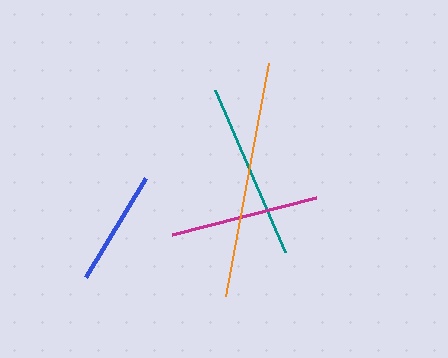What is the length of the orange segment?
The orange segment is approximately 238 pixels long.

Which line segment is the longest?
The orange line is the longest at approximately 238 pixels.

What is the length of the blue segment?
The blue segment is approximately 116 pixels long.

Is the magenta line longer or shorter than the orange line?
The orange line is longer than the magenta line.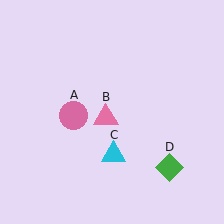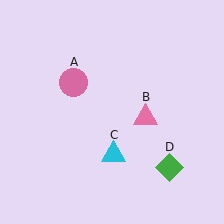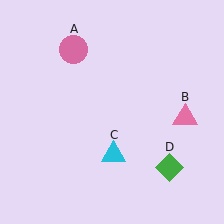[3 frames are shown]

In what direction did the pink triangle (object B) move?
The pink triangle (object B) moved right.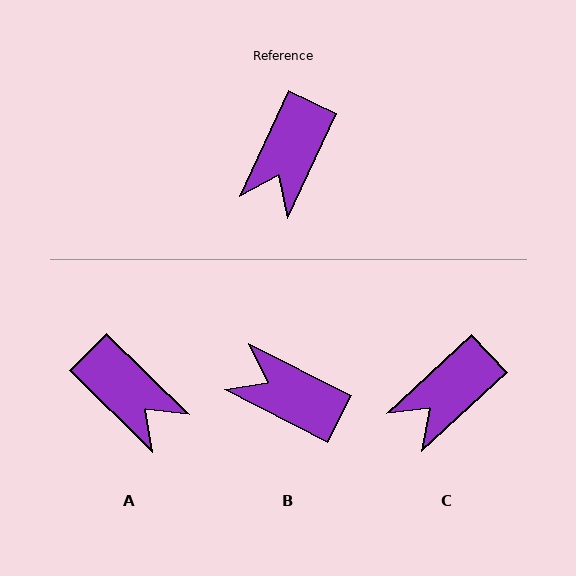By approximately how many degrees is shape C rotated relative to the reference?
Approximately 22 degrees clockwise.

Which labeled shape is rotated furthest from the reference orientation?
B, about 92 degrees away.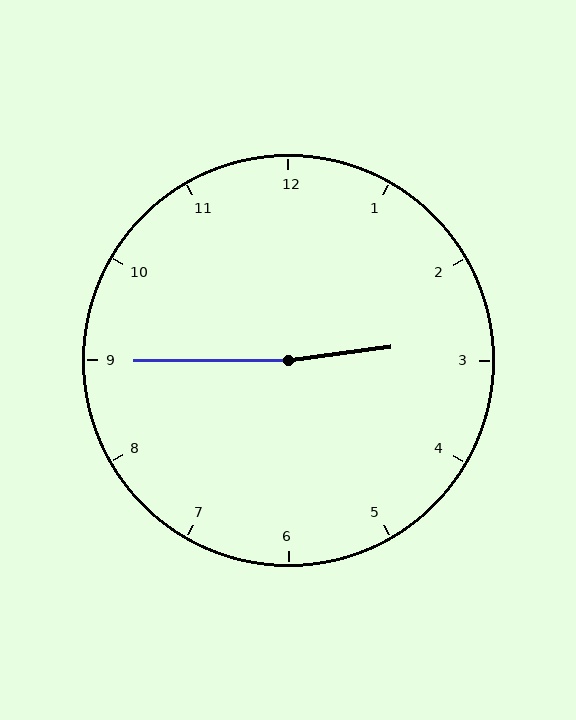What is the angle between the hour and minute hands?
Approximately 172 degrees.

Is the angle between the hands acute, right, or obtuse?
It is obtuse.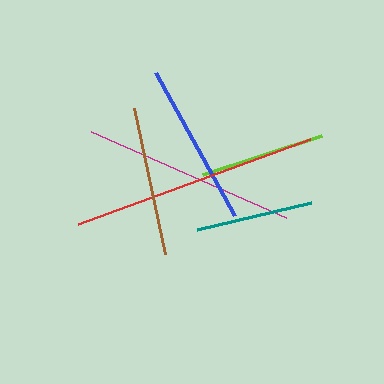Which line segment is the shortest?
The teal line is the shortest at approximately 117 pixels.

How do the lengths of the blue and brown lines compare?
The blue and brown lines are approximately the same length.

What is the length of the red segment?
The red segment is approximately 247 pixels long.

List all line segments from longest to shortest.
From longest to shortest: red, magenta, blue, brown, lime, teal.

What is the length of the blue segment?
The blue segment is approximately 163 pixels long.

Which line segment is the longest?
The red line is the longest at approximately 247 pixels.